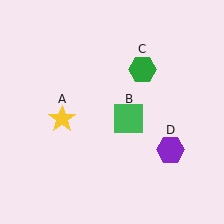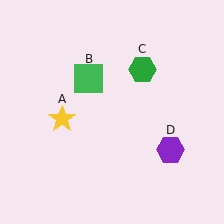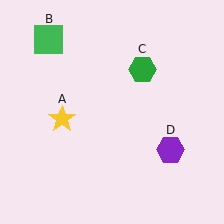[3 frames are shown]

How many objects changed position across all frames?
1 object changed position: green square (object B).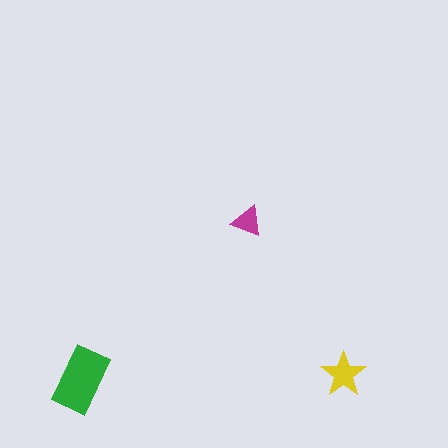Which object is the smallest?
The magenta triangle.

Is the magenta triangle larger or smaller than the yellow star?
Smaller.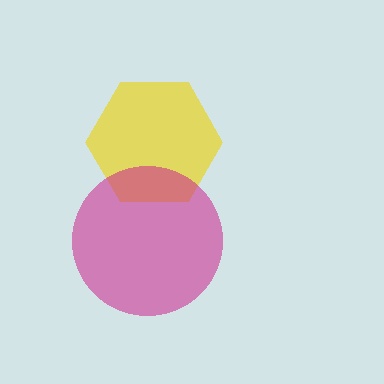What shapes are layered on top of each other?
The layered shapes are: a yellow hexagon, a magenta circle.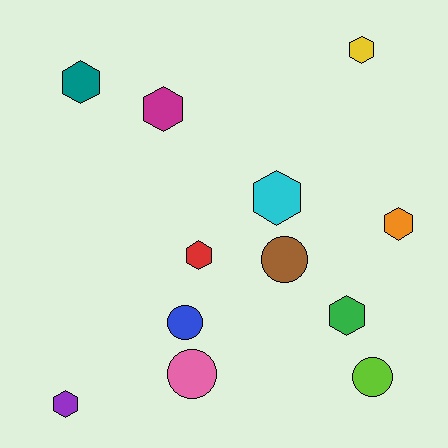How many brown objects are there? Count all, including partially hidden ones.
There is 1 brown object.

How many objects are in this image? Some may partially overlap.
There are 12 objects.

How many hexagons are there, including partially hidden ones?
There are 8 hexagons.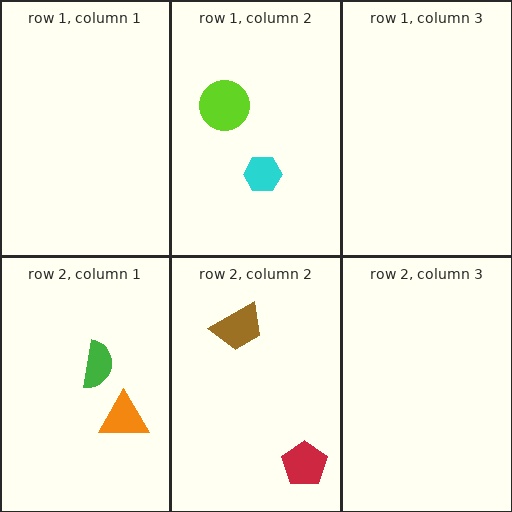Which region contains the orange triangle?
The row 2, column 1 region.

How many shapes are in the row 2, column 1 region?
2.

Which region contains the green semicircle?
The row 2, column 1 region.